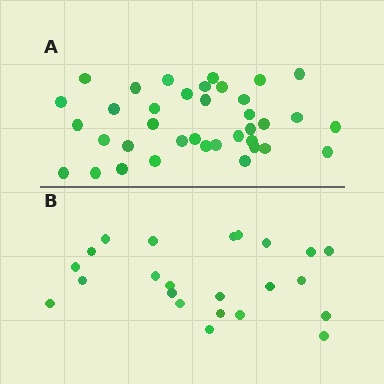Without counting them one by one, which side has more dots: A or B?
Region A (the top region) has more dots.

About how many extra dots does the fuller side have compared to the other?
Region A has approximately 15 more dots than region B.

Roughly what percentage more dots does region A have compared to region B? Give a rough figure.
About 60% more.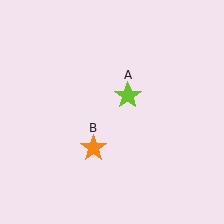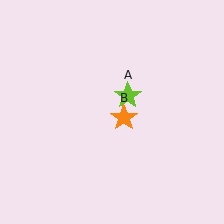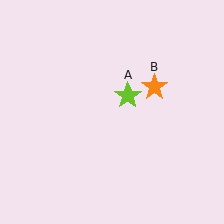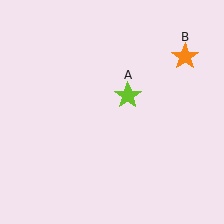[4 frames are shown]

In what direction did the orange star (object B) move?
The orange star (object B) moved up and to the right.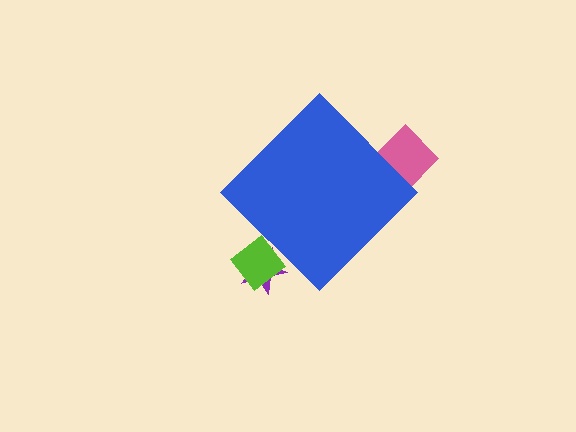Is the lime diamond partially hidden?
Yes, the lime diamond is partially hidden behind the blue diamond.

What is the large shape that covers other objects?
A blue diamond.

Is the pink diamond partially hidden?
Yes, the pink diamond is partially hidden behind the blue diamond.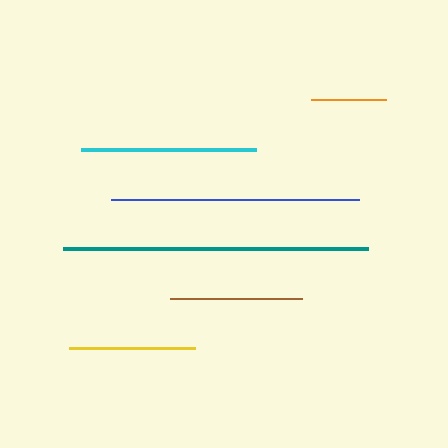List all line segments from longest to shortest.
From longest to shortest: teal, blue, cyan, brown, yellow, orange.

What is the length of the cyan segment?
The cyan segment is approximately 175 pixels long.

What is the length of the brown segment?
The brown segment is approximately 132 pixels long.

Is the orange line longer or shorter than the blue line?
The blue line is longer than the orange line.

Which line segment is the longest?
The teal line is the longest at approximately 305 pixels.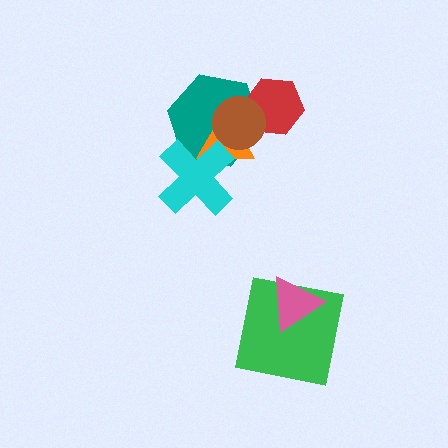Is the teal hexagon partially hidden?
Yes, it is partially covered by another shape.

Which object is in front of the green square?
The pink triangle is in front of the green square.